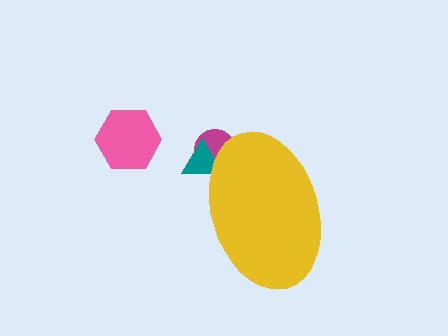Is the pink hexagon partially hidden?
No, the pink hexagon is fully visible.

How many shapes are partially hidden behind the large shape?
2 shapes are partially hidden.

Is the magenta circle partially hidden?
Yes, the magenta circle is partially hidden behind the yellow ellipse.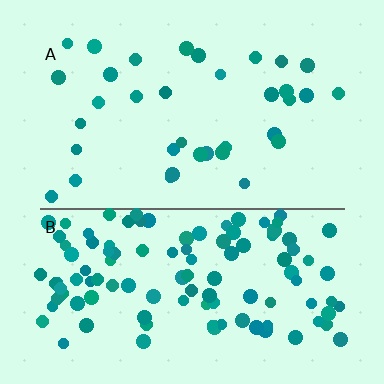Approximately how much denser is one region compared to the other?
Approximately 3.2× — region B over region A.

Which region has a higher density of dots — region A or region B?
B (the bottom).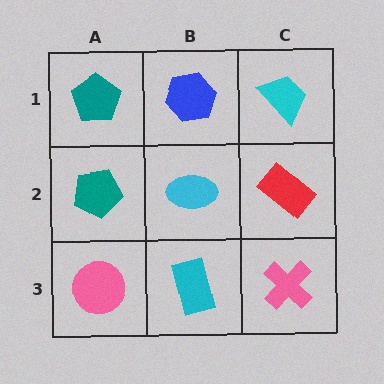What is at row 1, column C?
A cyan trapezoid.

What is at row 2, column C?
A red rectangle.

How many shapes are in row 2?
3 shapes.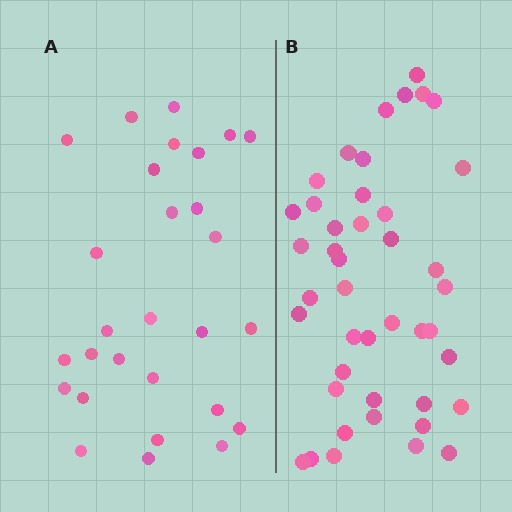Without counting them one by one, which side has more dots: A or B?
Region B (the right region) has more dots.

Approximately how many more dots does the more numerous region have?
Region B has approximately 15 more dots than region A.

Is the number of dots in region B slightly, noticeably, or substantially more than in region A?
Region B has substantially more. The ratio is roughly 1.5 to 1.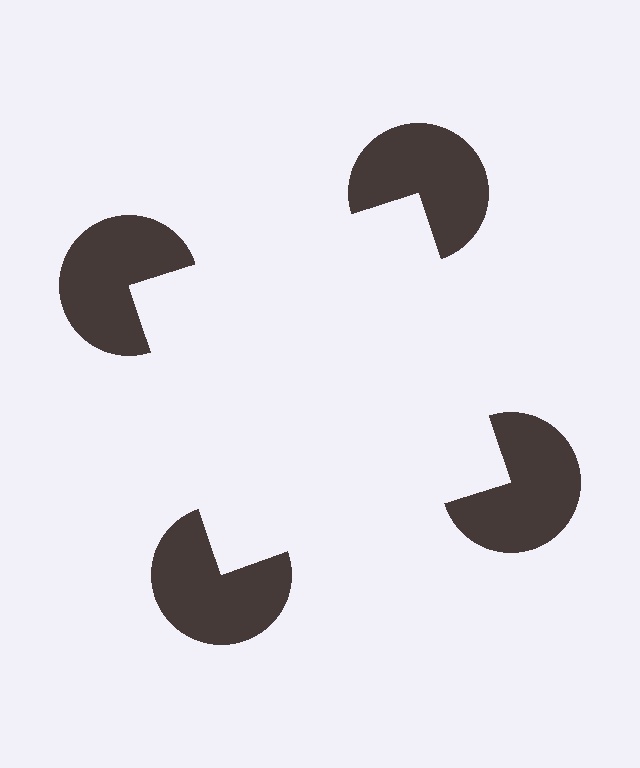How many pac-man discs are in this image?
There are 4 — one at each vertex of the illusory square.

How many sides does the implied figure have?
4 sides.